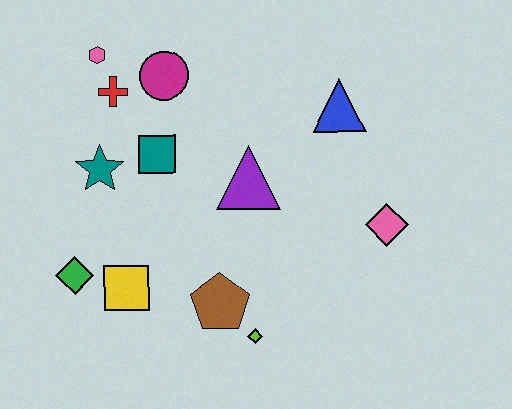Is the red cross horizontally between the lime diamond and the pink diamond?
No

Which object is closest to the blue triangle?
The purple triangle is closest to the blue triangle.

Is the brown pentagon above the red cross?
No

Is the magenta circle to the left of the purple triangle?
Yes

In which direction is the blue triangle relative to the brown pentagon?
The blue triangle is above the brown pentagon.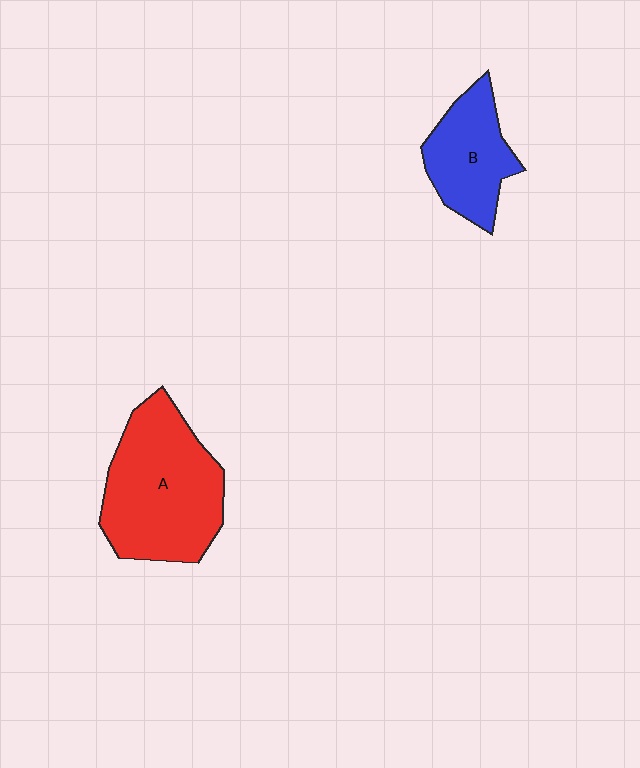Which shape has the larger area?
Shape A (red).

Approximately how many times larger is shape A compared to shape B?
Approximately 1.8 times.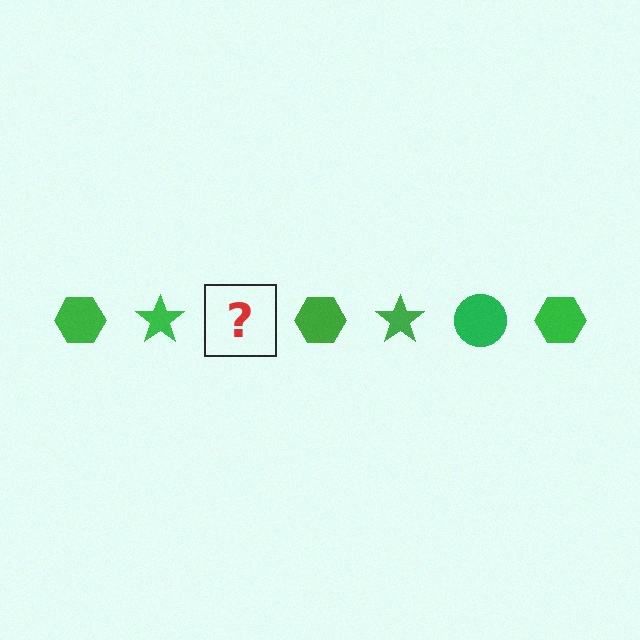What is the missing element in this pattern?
The missing element is a green circle.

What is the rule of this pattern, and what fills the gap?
The rule is that the pattern cycles through hexagon, star, circle shapes in green. The gap should be filled with a green circle.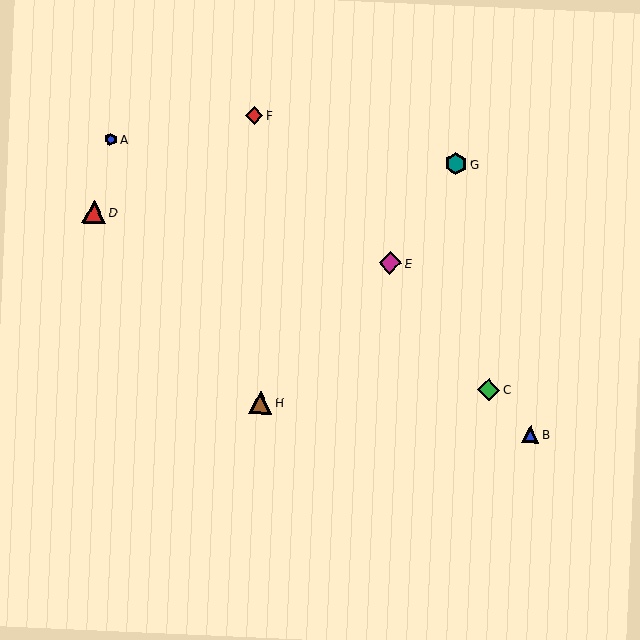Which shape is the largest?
The red triangle (labeled D) is the largest.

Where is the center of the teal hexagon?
The center of the teal hexagon is at (456, 164).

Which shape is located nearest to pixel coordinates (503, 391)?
The green diamond (labeled C) at (489, 390) is nearest to that location.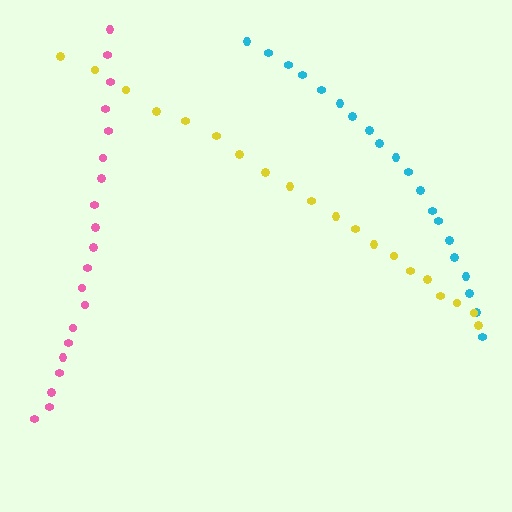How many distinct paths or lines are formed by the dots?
There are 3 distinct paths.